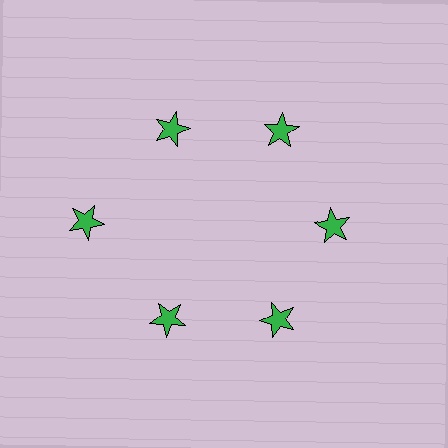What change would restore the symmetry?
The symmetry would be restored by moving it inward, back onto the ring so that all 6 stars sit at equal angles and equal distance from the center.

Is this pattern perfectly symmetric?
No. The 6 green stars are arranged in a ring, but one element near the 9 o'clock position is pushed outward from the center, breaking the 6-fold rotational symmetry.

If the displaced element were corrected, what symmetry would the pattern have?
It would have 6-fold rotational symmetry — the pattern would map onto itself every 60 degrees.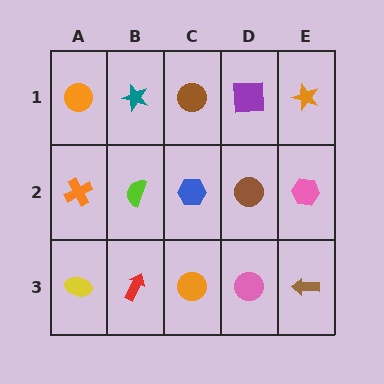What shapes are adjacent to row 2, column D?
A purple square (row 1, column D), a pink circle (row 3, column D), a blue hexagon (row 2, column C), a pink hexagon (row 2, column E).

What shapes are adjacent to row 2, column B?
A teal star (row 1, column B), a red arrow (row 3, column B), an orange cross (row 2, column A), a blue hexagon (row 2, column C).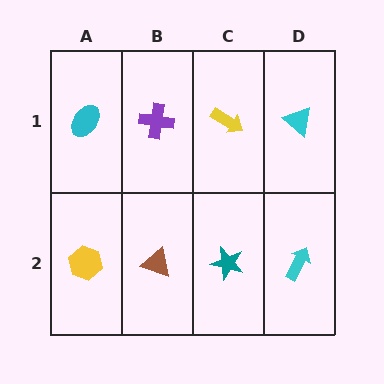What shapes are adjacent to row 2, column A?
A cyan ellipse (row 1, column A), a brown triangle (row 2, column B).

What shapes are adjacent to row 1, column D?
A cyan arrow (row 2, column D), a yellow arrow (row 1, column C).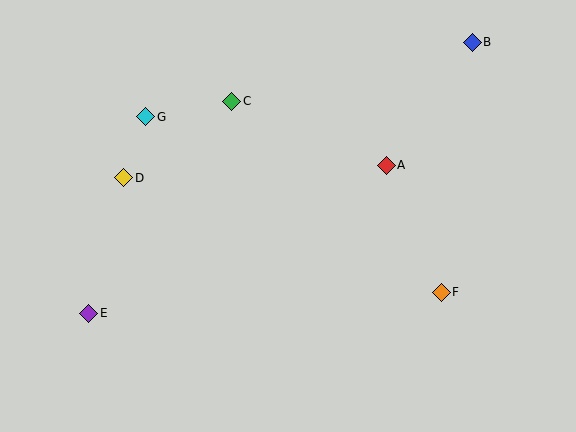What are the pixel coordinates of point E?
Point E is at (89, 313).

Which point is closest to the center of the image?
Point A at (386, 165) is closest to the center.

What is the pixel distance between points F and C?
The distance between F and C is 284 pixels.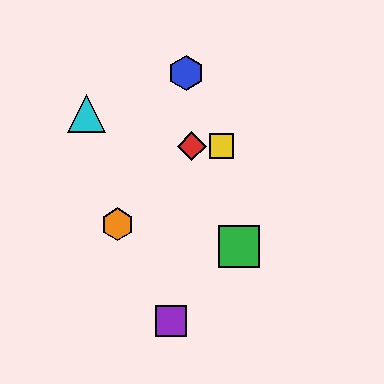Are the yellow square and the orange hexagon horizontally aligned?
No, the yellow square is at y≈146 and the orange hexagon is at y≈224.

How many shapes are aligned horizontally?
2 shapes (the red diamond, the yellow square) are aligned horizontally.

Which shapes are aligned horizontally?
The red diamond, the yellow square are aligned horizontally.